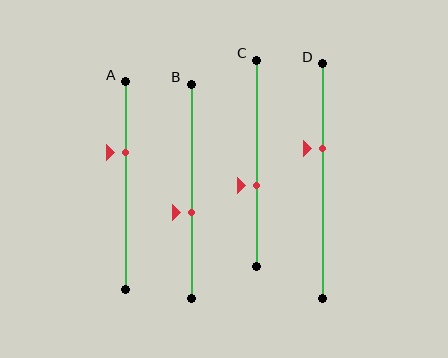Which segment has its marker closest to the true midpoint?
Segment B has its marker closest to the true midpoint.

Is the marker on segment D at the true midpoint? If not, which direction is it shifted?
No, the marker on segment D is shifted upward by about 14% of the segment length.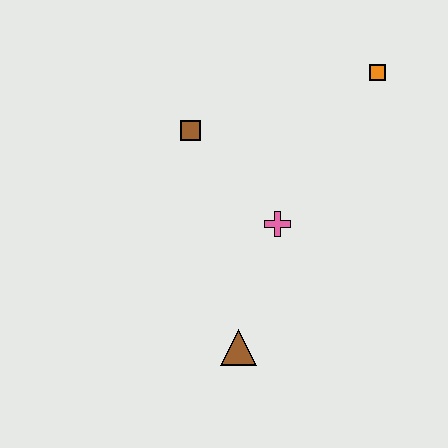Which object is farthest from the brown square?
The brown triangle is farthest from the brown square.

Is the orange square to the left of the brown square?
No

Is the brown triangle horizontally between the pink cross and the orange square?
No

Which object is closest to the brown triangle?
The pink cross is closest to the brown triangle.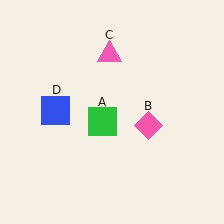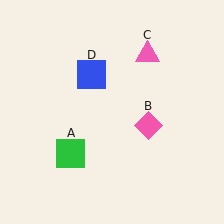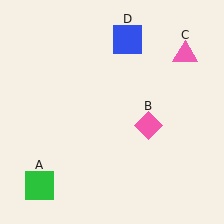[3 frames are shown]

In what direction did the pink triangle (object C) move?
The pink triangle (object C) moved right.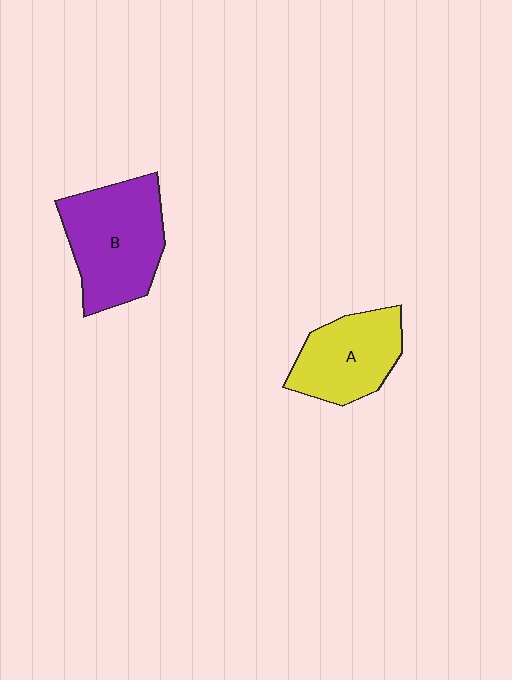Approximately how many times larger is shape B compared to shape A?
Approximately 1.3 times.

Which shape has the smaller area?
Shape A (yellow).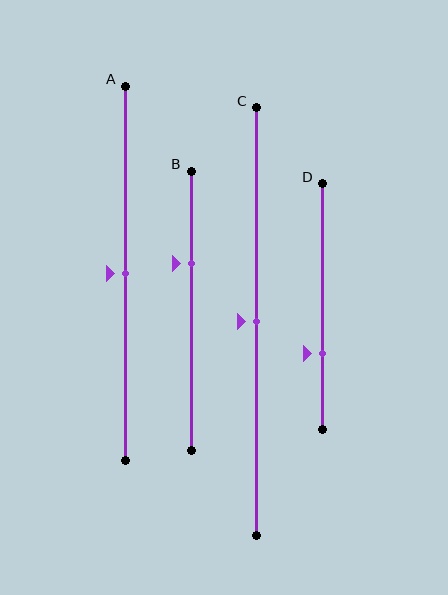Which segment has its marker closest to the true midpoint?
Segment A has its marker closest to the true midpoint.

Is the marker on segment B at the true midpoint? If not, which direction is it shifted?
No, the marker on segment B is shifted upward by about 17% of the segment length.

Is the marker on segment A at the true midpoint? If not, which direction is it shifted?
Yes, the marker on segment A is at the true midpoint.